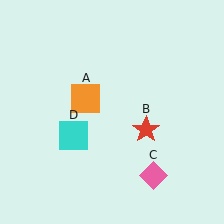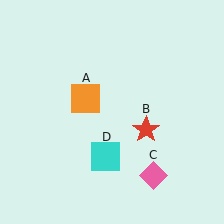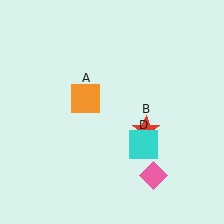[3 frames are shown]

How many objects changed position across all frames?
1 object changed position: cyan square (object D).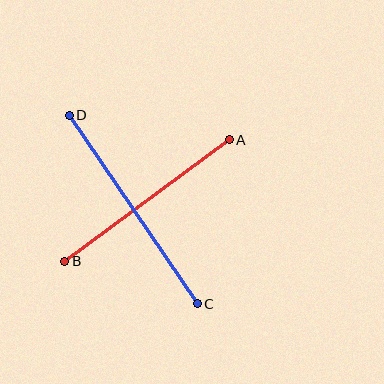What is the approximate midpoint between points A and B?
The midpoint is at approximately (147, 200) pixels.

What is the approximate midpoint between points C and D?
The midpoint is at approximately (133, 209) pixels.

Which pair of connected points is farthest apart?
Points C and D are farthest apart.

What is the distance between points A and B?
The distance is approximately 204 pixels.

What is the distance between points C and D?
The distance is approximately 228 pixels.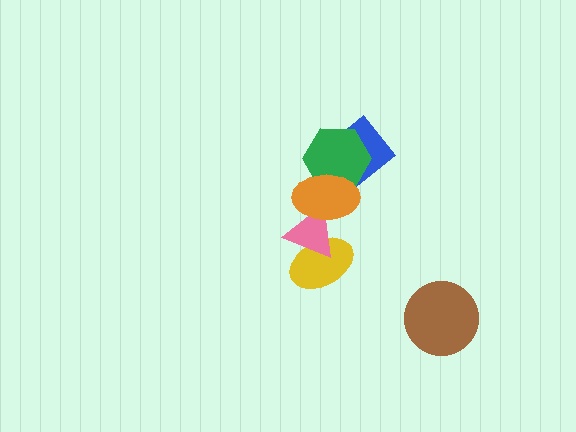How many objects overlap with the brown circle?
0 objects overlap with the brown circle.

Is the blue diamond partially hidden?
Yes, it is partially covered by another shape.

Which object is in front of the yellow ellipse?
The pink triangle is in front of the yellow ellipse.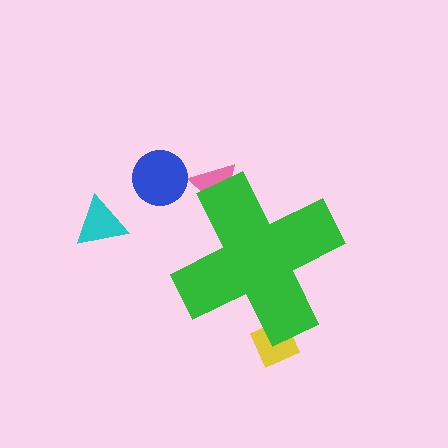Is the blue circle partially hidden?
No, the blue circle is fully visible.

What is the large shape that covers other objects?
A green cross.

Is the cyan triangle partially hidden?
No, the cyan triangle is fully visible.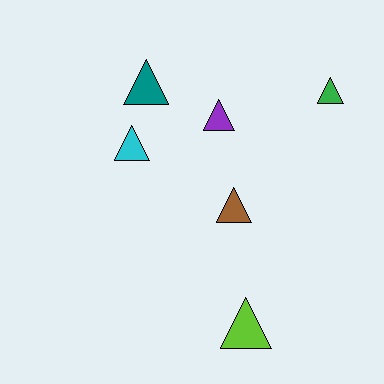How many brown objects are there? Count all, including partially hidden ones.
There is 1 brown object.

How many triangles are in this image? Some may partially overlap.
There are 6 triangles.